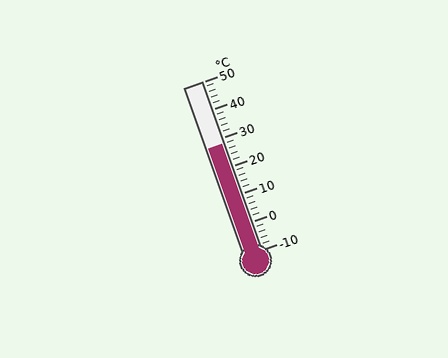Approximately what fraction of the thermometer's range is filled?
The thermometer is filled to approximately 65% of its range.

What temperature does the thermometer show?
The thermometer shows approximately 28°C.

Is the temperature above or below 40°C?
The temperature is below 40°C.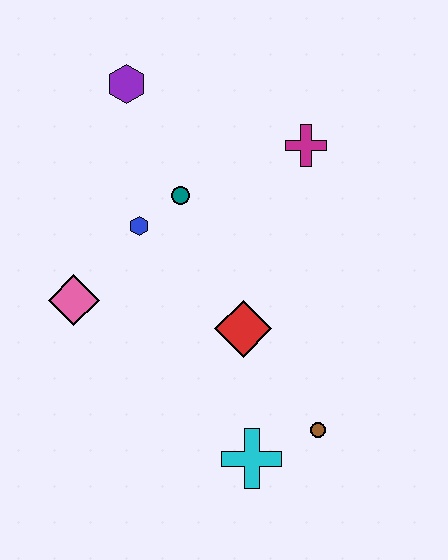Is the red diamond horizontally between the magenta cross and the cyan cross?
No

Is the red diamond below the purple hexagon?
Yes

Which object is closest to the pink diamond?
The blue hexagon is closest to the pink diamond.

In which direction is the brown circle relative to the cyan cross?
The brown circle is to the right of the cyan cross.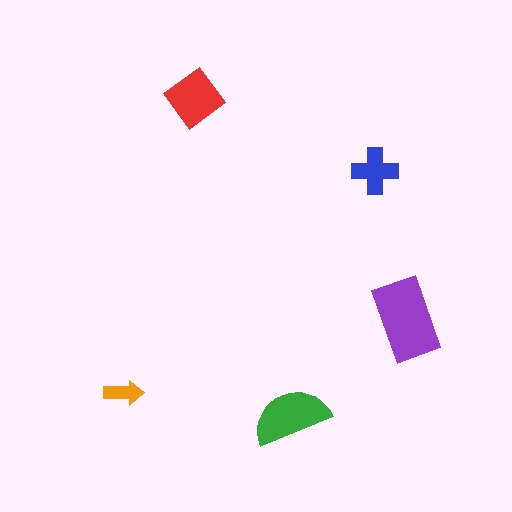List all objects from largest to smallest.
The purple rectangle, the green semicircle, the red diamond, the blue cross, the orange arrow.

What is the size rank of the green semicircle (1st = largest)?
2nd.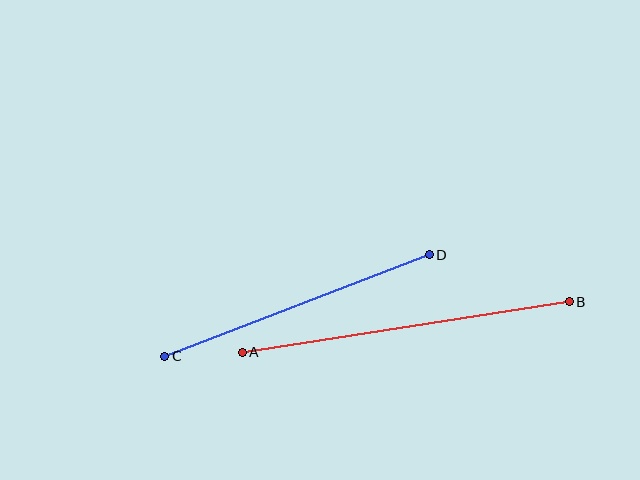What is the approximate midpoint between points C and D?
The midpoint is at approximately (297, 305) pixels.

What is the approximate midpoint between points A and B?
The midpoint is at approximately (406, 327) pixels.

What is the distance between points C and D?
The distance is approximately 284 pixels.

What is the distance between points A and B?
The distance is approximately 331 pixels.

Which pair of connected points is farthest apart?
Points A and B are farthest apart.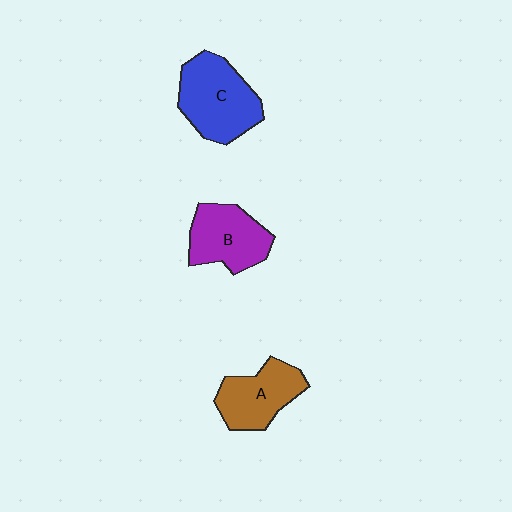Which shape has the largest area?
Shape C (blue).